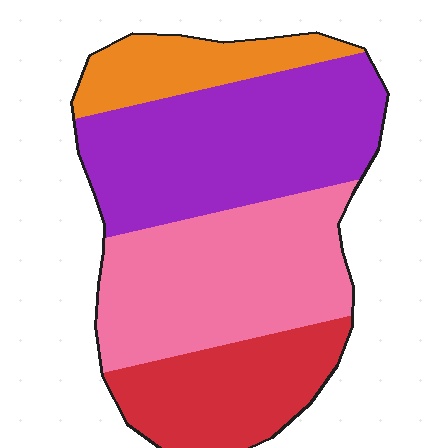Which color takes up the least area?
Orange, at roughly 15%.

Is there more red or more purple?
Purple.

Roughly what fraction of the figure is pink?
Pink covers roughly 30% of the figure.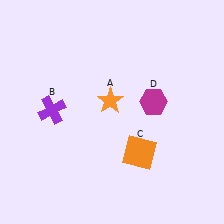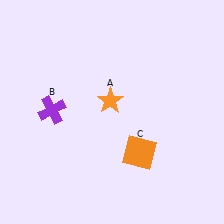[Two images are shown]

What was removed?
The magenta hexagon (D) was removed in Image 2.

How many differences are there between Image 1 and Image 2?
There is 1 difference between the two images.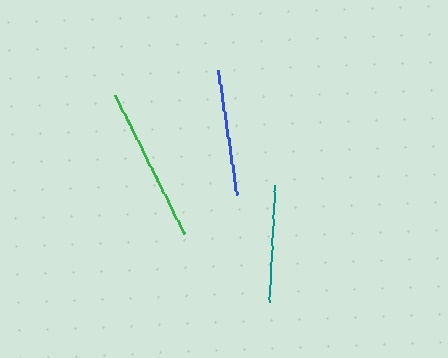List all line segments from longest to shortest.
From longest to shortest: green, blue, teal.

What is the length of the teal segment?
The teal segment is approximately 118 pixels long.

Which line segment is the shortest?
The teal line is the shortest at approximately 118 pixels.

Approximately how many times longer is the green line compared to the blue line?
The green line is approximately 1.2 times the length of the blue line.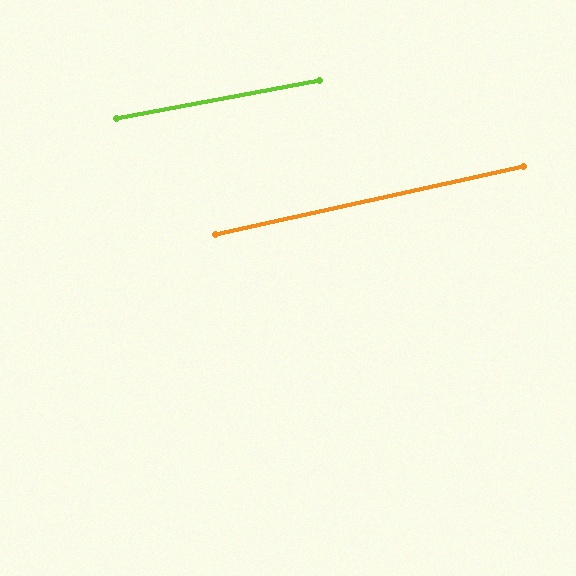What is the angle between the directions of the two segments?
Approximately 2 degrees.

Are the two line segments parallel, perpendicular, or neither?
Parallel — their directions differ by only 1.9°.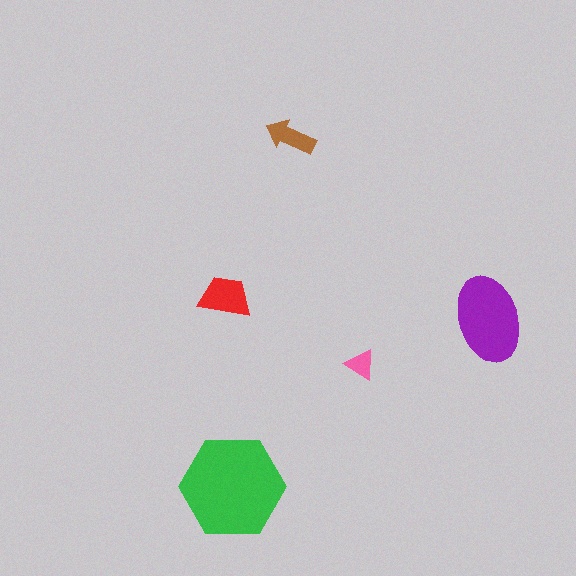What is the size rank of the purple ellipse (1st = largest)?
2nd.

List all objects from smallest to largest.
The pink triangle, the brown arrow, the red trapezoid, the purple ellipse, the green hexagon.